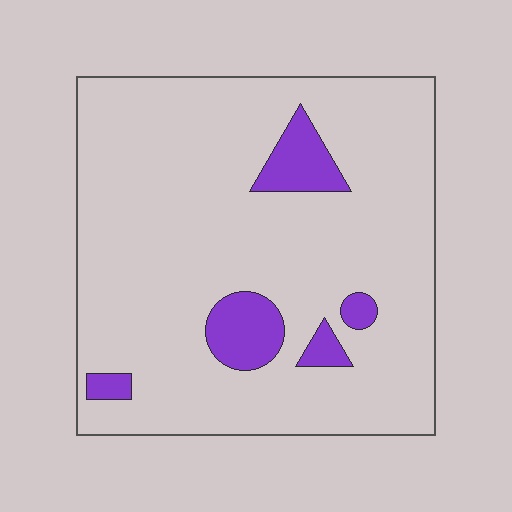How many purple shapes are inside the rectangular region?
5.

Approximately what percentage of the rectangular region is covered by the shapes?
Approximately 10%.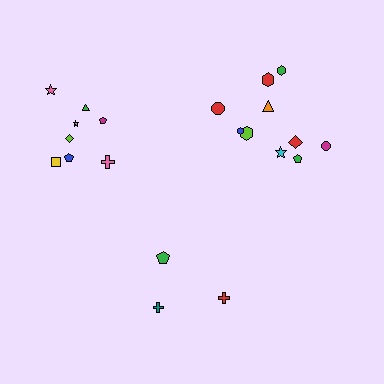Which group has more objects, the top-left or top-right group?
The top-right group.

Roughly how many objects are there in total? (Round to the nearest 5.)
Roughly 20 objects in total.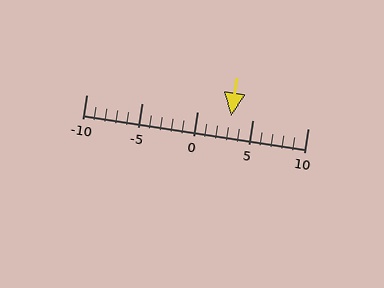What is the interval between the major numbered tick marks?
The major tick marks are spaced 5 units apart.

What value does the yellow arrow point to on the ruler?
The yellow arrow points to approximately 3.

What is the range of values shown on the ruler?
The ruler shows values from -10 to 10.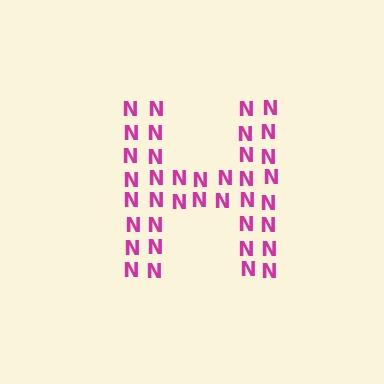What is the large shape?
The large shape is the letter H.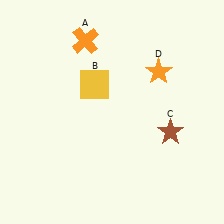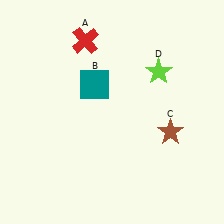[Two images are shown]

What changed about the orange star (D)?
In Image 1, D is orange. In Image 2, it changed to lime.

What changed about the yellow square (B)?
In Image 1, B is yellow. In Image 2, it changed to teal.